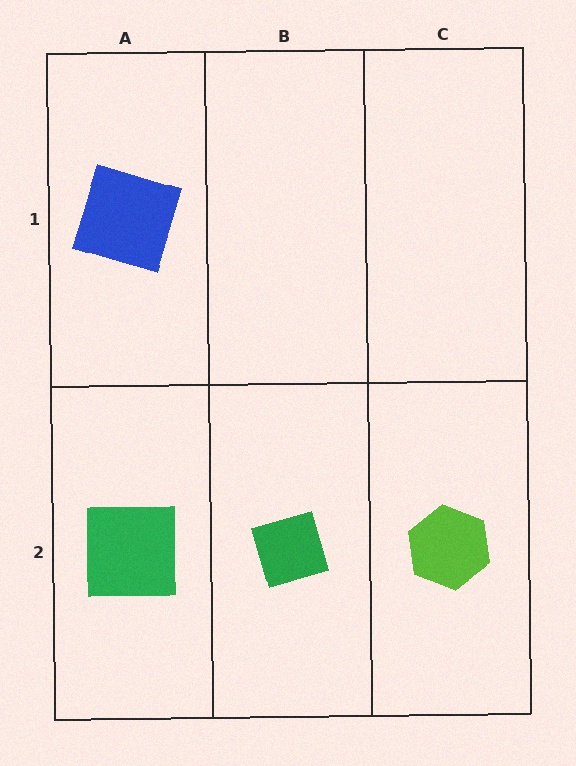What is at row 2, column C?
A lime hexagon.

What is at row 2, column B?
A green diamond.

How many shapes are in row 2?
3 shapes.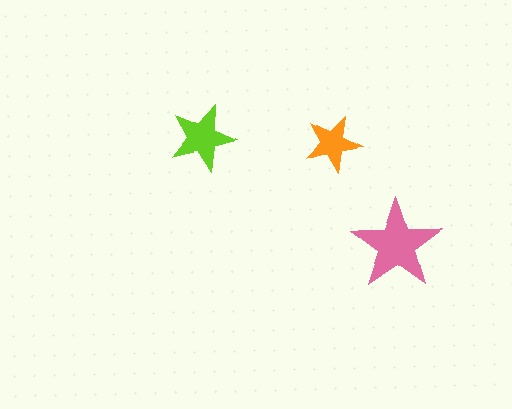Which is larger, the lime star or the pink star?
The pink one.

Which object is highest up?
The lime star is topmost.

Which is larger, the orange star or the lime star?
The lime one.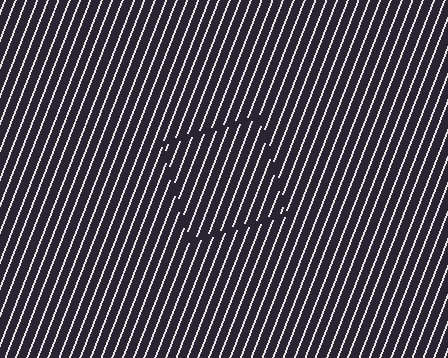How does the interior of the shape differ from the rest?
The interior of the shape contains the same grating, shifted by half a period — the contour is defined by the phase discontinuity where line-ends from the inner and outer gratings abut.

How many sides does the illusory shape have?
4 sides — the line-ends trace a square.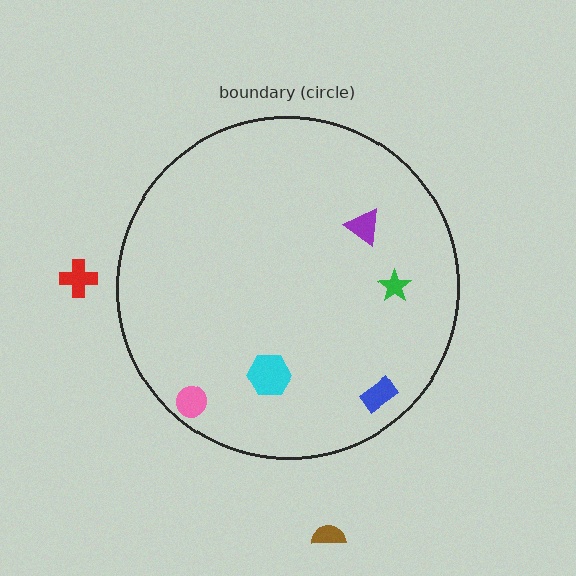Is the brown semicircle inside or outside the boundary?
Outside.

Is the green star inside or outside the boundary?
Inside.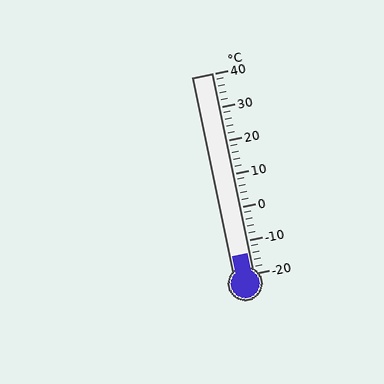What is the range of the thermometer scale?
The thermometer scale ranges from -20°C to 40°C.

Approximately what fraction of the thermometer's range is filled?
The thermometer is filled to approximately 10% of its range.